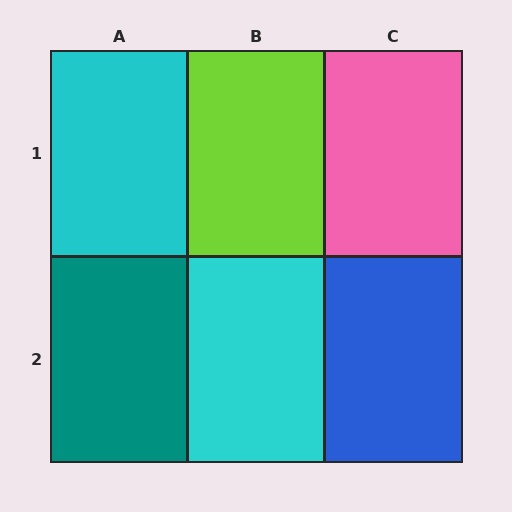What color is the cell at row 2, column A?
Teal.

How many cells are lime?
1 cell is lime.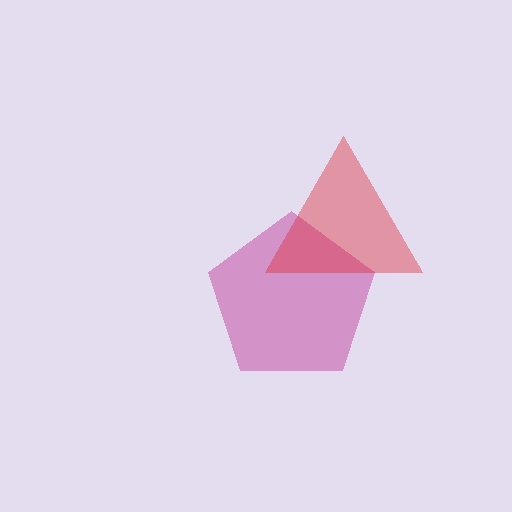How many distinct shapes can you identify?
There are 2 distinct shapes: a magenta pentagon, a red triangle.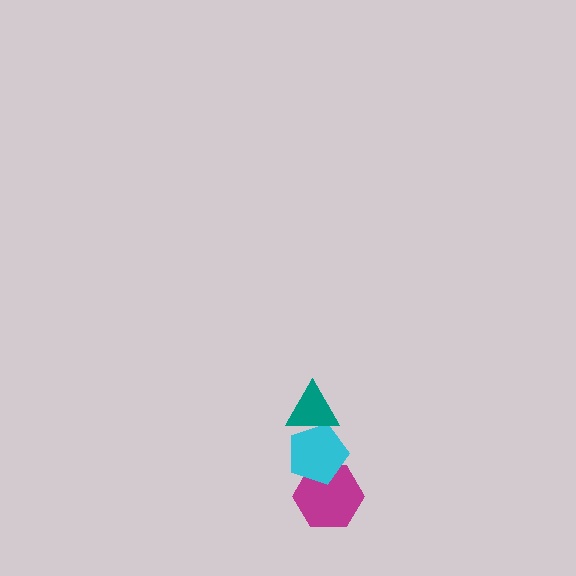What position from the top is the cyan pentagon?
The cyan pentagon is 2nd from the top.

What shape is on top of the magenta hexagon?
The cyan pentagon is on top of the magenta hexagon.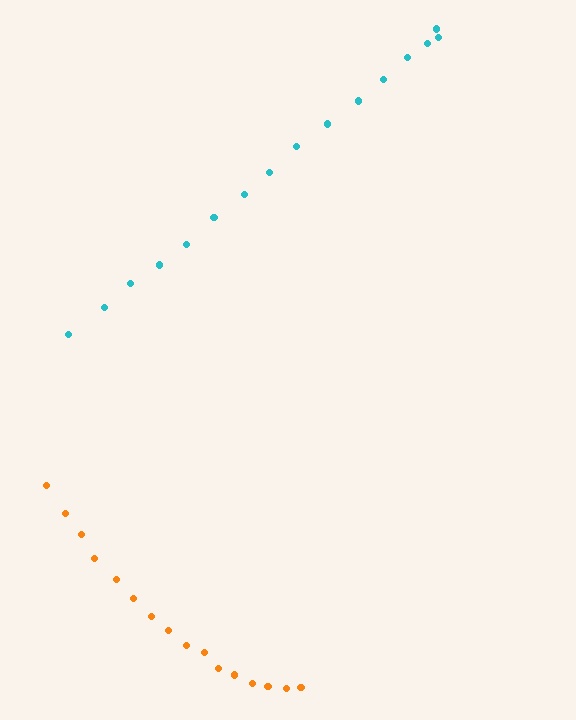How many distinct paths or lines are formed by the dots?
There are 2 distinct paths.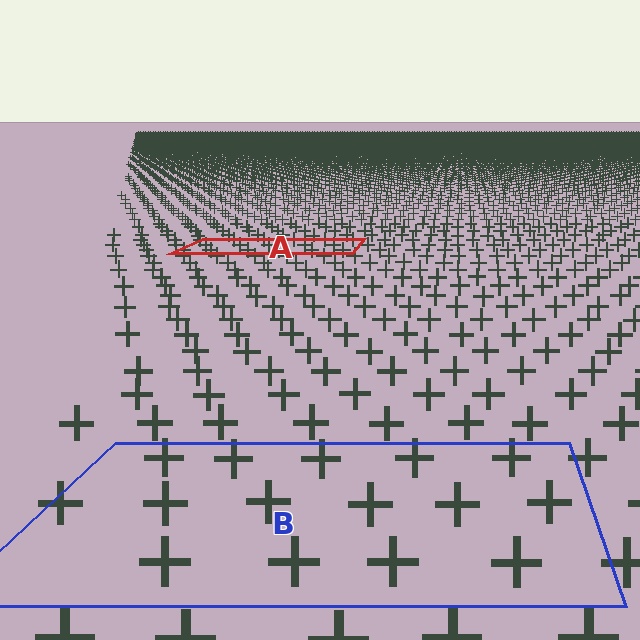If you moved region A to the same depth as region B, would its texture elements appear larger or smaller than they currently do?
They would appear larger. At a closer depth, the same texture elements are projected at a bigger on-screen size.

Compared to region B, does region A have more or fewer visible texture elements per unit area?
Region A has more texture elements per unit area — they are packed more densely because it is farther away.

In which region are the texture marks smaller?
The texture marks are smaller in region A, because it is farther away.